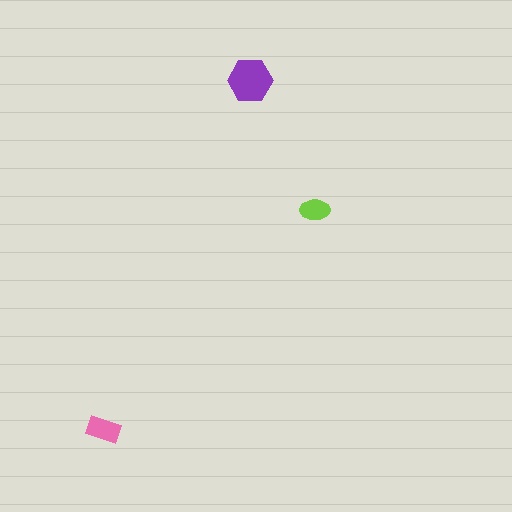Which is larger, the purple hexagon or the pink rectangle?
The purple hexagon.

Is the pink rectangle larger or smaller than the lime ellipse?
Larger.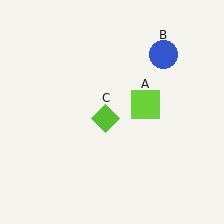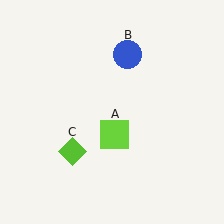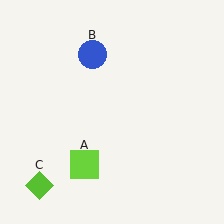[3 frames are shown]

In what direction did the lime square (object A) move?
The lime square (object A) moved down and to the left.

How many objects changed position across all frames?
3 objects changed position: lime square (object A), blue circle (object B), lime diamond (object C).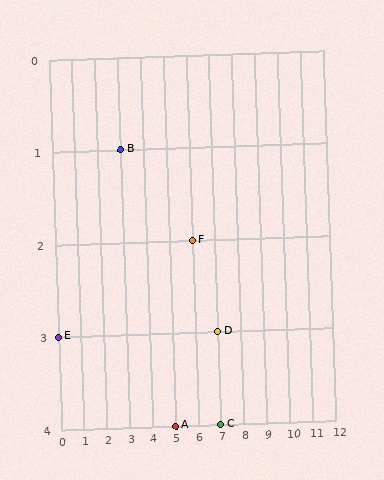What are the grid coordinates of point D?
Point D is at grid coordinates (7, 3).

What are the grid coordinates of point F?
Point F is at grid coordinates (6, 2).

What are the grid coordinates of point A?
Point A is at grid coordinates (5, 4).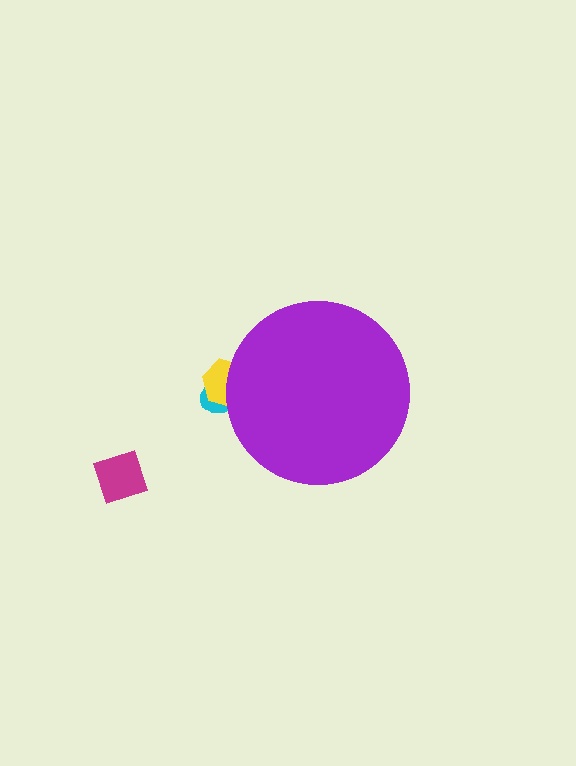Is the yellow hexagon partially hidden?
Yes, the yellow hexagon is partially hidden behind the purple circle.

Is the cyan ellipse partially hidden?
Yes, the cyan ellipse is partially hidden behind the purple circle.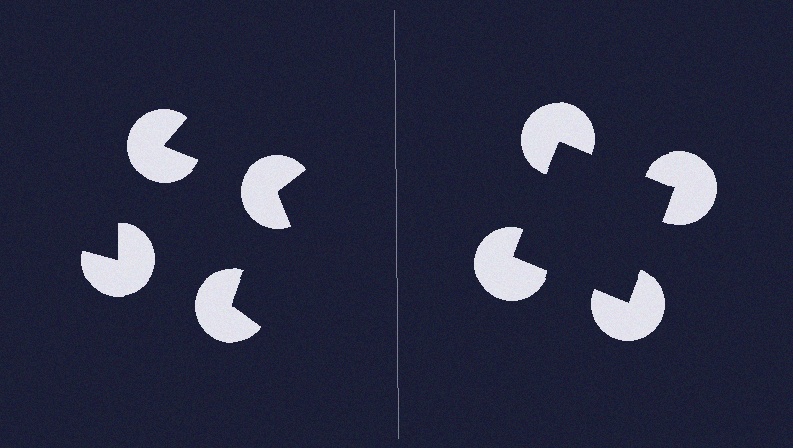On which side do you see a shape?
An illusory square appears on the right side. On the left side the wedge cuts are rotated, so no coherent shape forms.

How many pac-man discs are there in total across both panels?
8 — 4 on each side.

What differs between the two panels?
The pac-man discs are positioned identically on both sides; only the wedge orientations differ. On the right they align to a square; on the left they are misaligned.